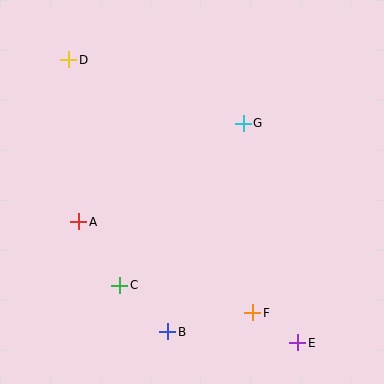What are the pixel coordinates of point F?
Point F is at (252, 313).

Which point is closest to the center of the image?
Point G at (243, 123) is closest to the center.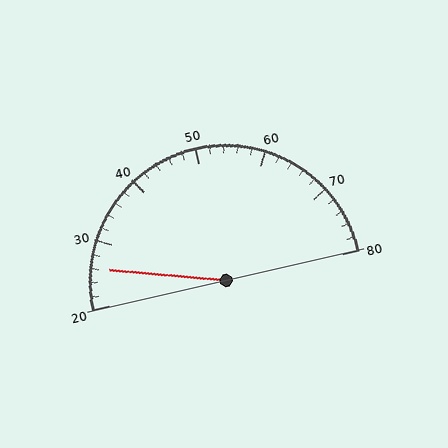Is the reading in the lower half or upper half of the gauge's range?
The reading is in the lower half of the range (20 to 80).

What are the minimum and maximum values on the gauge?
The gauge ranges from 20 to 80.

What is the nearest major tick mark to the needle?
The nearest major tick mark is 30.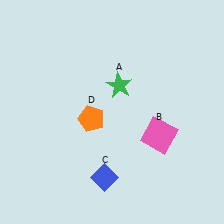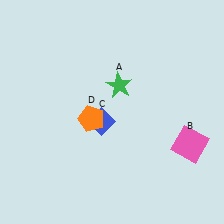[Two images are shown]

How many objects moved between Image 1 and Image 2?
2 objects moved between the two images.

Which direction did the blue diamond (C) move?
The blue diamond (C) moved up.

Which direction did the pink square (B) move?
The pink square (B) moved right.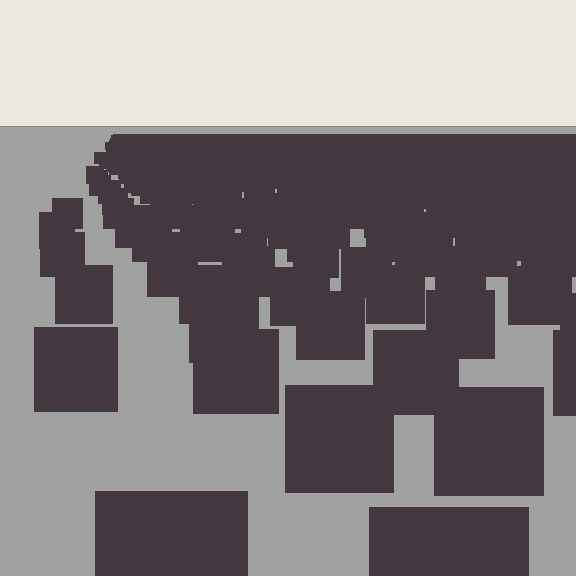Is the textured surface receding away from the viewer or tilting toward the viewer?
The surface is receding away from the viewer. Texture elements get smaller and denser toward the top.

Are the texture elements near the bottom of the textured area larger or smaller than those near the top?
Larger. Near the bottom, elements are closer to the viewer and appear at a bigger on-screen size.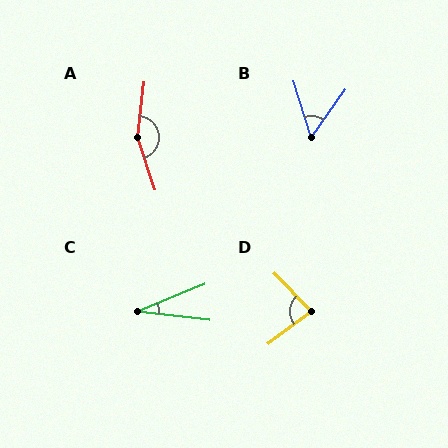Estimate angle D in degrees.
Approximately 82 degrees.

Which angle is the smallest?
C, at approximately 29 degrees.